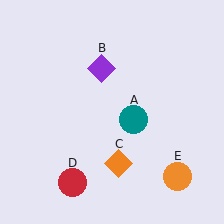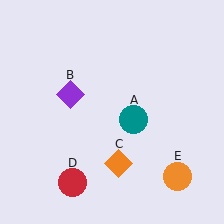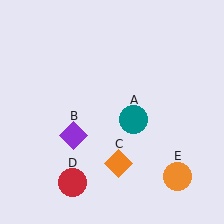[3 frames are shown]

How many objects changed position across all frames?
1 object changed position: purple diamond (object B).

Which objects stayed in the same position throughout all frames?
Teal circle (object A) and orange diamond (object C) and red circle (object D) and orange circle (object E) remained stationary.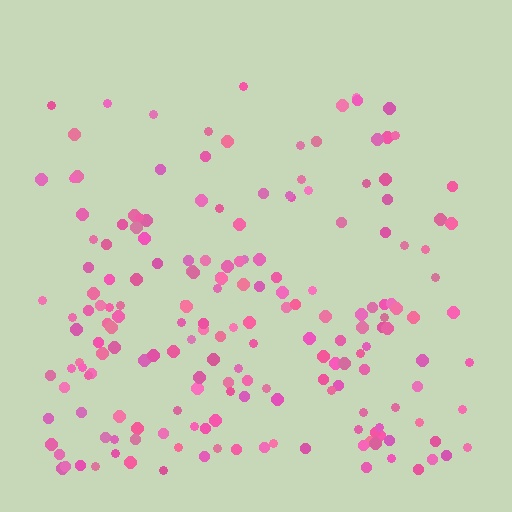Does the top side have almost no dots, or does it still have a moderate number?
Still a moderate number, just noticeably fewer than the bottom.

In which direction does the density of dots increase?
From top to bottom, with the bottom side densest.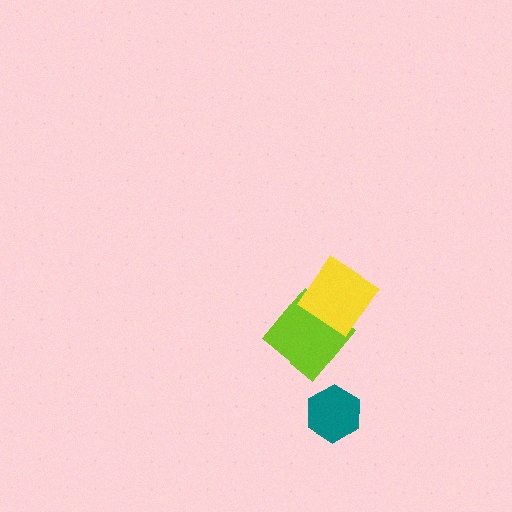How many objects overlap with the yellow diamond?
1 object overlaps with the yellow diamond.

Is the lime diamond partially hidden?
Yes, it is partially covered by another shape.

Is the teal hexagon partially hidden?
No, no other shape covers it.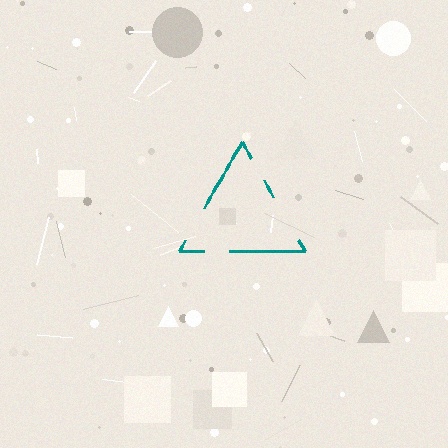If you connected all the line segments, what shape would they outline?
They would outline a triangle.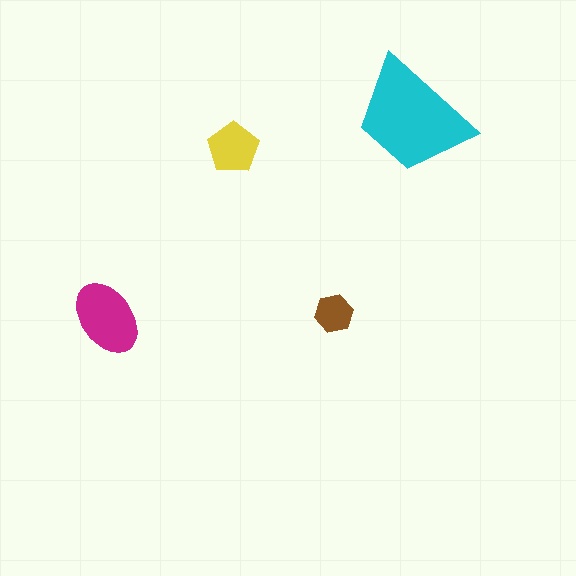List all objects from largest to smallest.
The cyan trapezoid, the magenta ellipse, the yellow pentagon, the brown hexagon.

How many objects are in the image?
There are 4 objects in the image.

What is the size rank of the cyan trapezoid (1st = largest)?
1st.